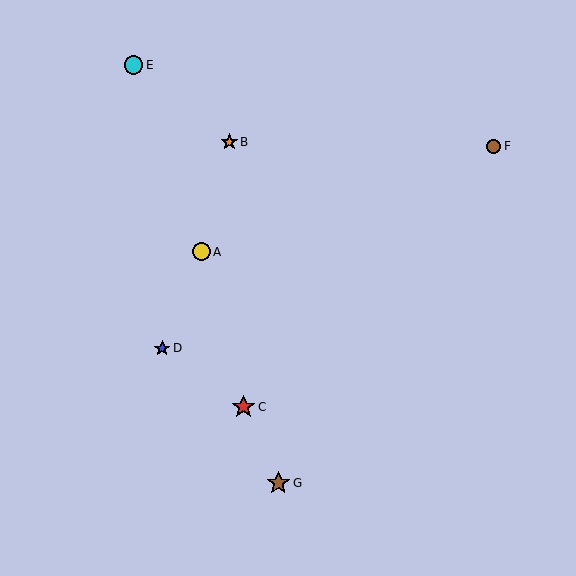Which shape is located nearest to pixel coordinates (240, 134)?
The orange star (labeled B) at (229, 142) is nearest to that location.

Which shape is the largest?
The red star (labeled C) is the largest.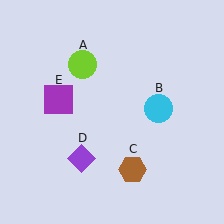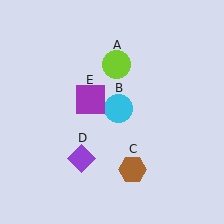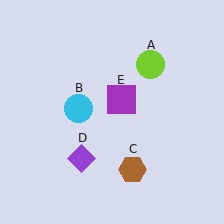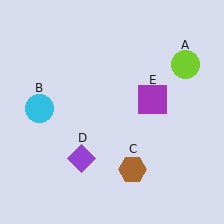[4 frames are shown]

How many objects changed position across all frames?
3 objects changed position: lime circle (object A), cyan circle (object B), purple square (object E).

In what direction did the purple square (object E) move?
The purple square (object E) moved right.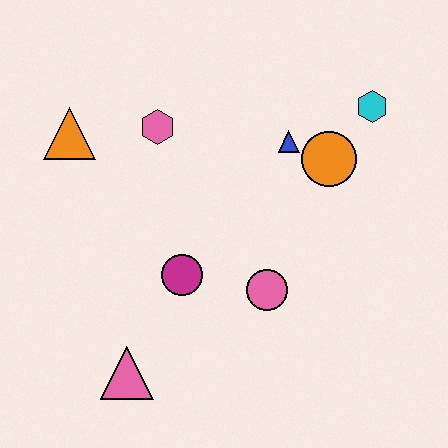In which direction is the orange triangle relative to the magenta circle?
The orange triangle is above the magenta circle.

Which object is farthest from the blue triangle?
The pink triangle is farthest from the blue triangle.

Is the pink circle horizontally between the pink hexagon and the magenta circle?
No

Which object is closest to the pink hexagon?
The orange triangle is closest to the pink hexagon.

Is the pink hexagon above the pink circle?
Yes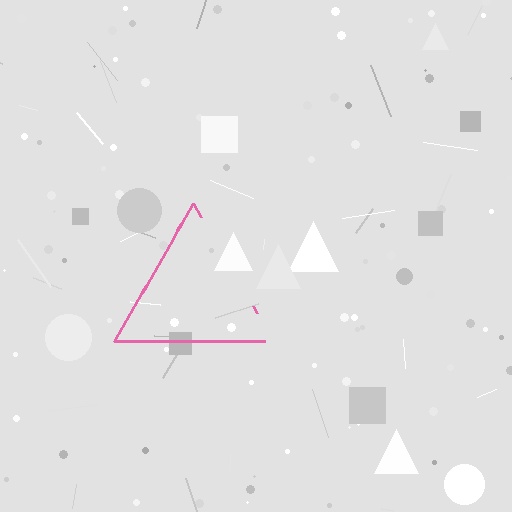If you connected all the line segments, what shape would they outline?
They would outline a triangle.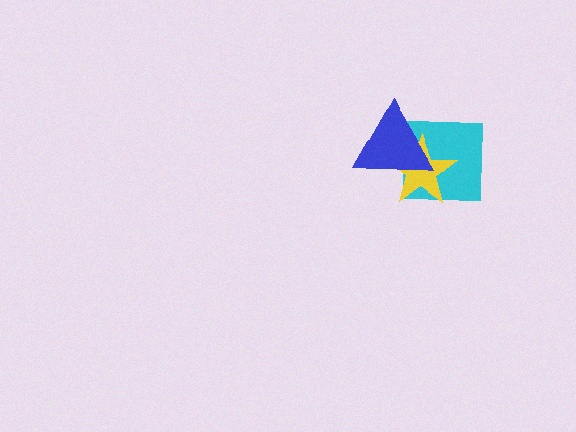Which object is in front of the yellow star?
The blue triangle is in front of the yellow star.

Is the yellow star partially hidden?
Yes, it is partially covered by another shape.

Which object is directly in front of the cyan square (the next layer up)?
The yellow star is directly in front of the cyan square.